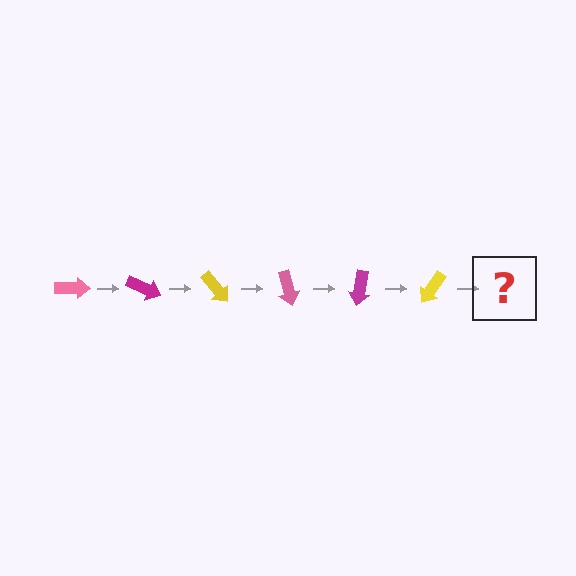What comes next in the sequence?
The next element should be a pink arrow, rotated 150 degrees from the start.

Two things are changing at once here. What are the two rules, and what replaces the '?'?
The two rules are that it rotates 25 degrees each step and the color cycles through pink, magenta, and yellow. The '?' should be a pink arrow, rotated 150 degrees from the start.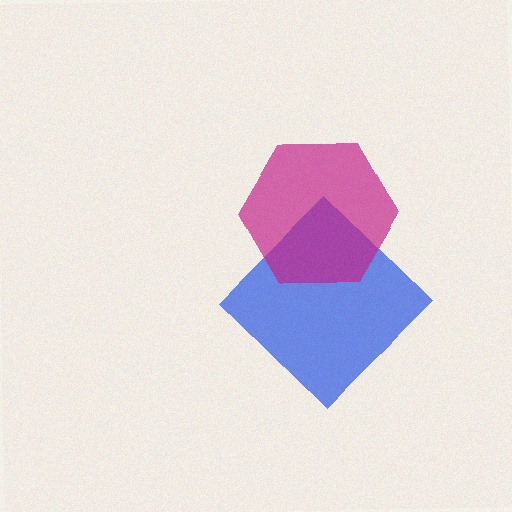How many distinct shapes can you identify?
There are 2 distinct shapes: a blue diamond, a magenta hexagon.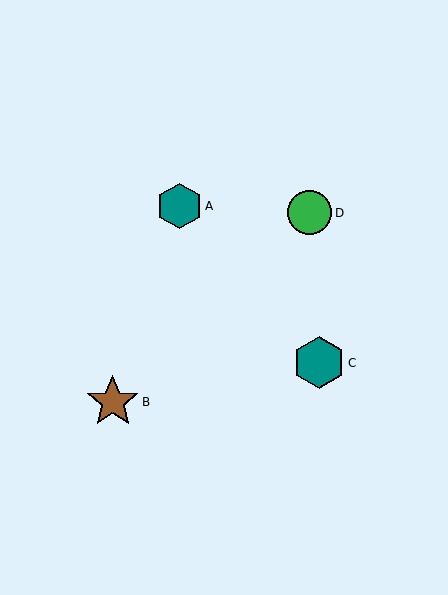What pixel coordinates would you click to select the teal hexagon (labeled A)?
Click at (180, 206) to select the teal hexagon A.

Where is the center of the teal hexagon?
The center of the teal hexagon is at (180, 206).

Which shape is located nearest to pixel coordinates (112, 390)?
The brown star (labeled B) at (113, 402) is nearest to that location.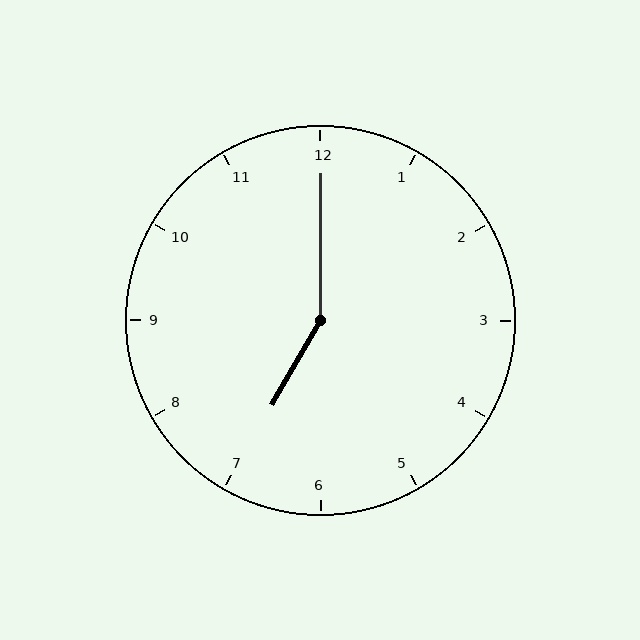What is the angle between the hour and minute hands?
Approximately 150 degrees.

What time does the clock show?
7:00.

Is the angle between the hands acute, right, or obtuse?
It is obtuse.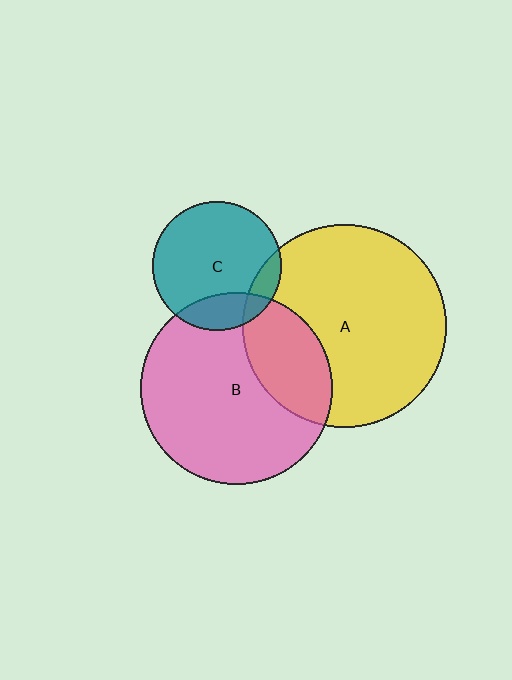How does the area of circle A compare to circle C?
Approximately 2.5 times.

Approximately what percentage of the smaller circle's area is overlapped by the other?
Approximately 25%.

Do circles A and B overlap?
Yes.